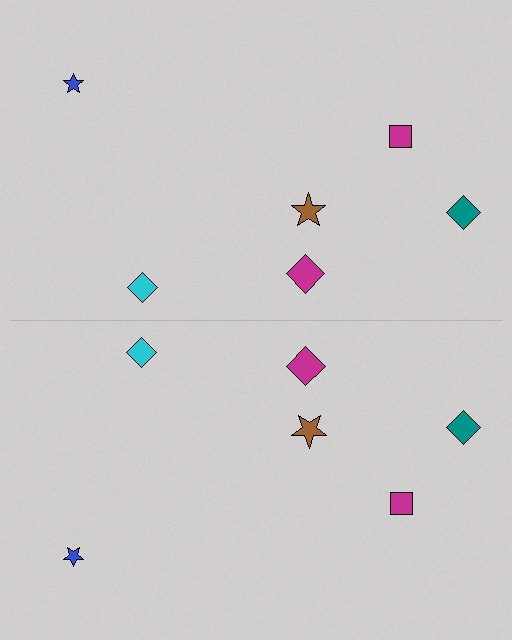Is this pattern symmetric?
Yes, this pattern has bilateral (reflection) symmetry.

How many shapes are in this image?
There are 12 shapes in this image.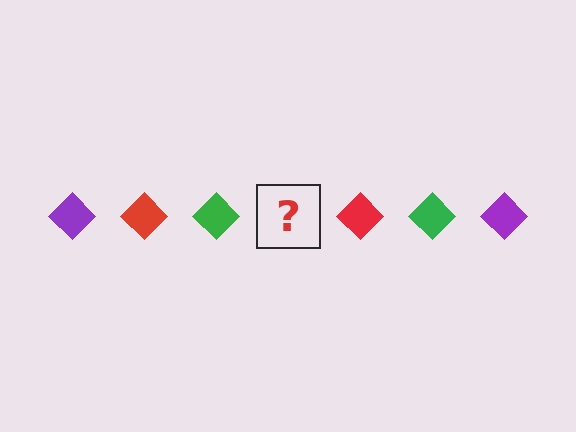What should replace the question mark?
The question mark should be replaced with a purple diamond.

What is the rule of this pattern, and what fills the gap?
The rule is that the pattern cycles through purple, red, green diamonds. The gap should be filled with a purple diamond.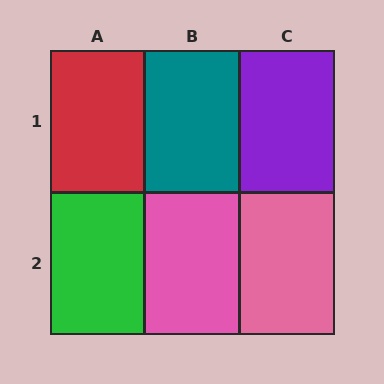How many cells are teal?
1 cell is teal.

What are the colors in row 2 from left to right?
Green, pink, pink.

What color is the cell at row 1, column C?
Purple.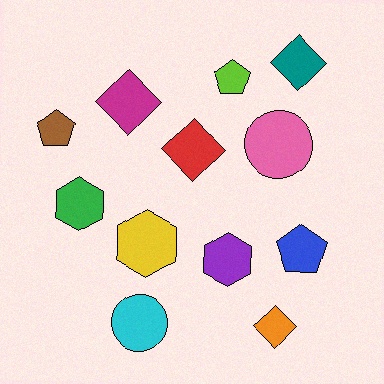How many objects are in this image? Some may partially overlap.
There are 12 objects.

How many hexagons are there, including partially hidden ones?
There are 3 hexagons.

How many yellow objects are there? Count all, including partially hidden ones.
There is 1 yellow object.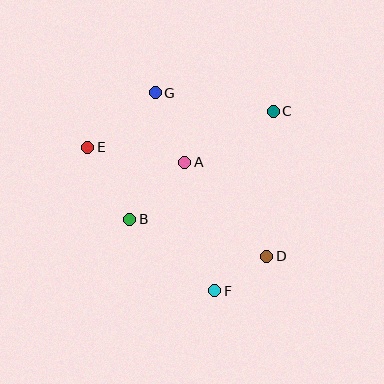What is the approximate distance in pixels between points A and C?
The distance between A and C is approximately 102 pixels.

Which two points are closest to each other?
Points D and F are closest to each other.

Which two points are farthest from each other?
Points D and E are farthest from each other.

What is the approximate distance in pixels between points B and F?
The distance between B and F is approximately 111 pixels.